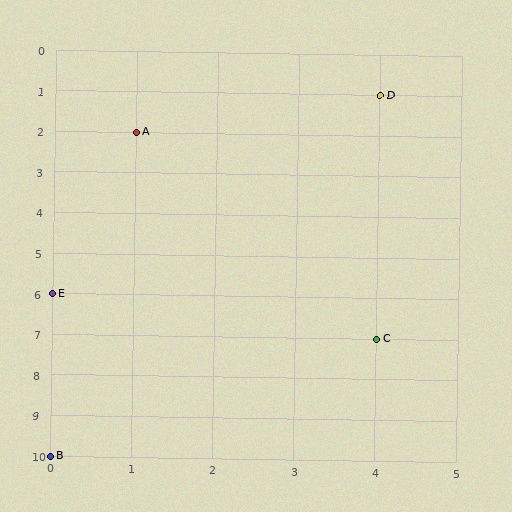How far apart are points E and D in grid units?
Points E and D are 4 columns and 5 rows apart (about 6.4 grid units diagonally).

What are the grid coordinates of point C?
Point C is at grid coordinates (4, 7).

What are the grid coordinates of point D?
Point D is at grid coordinates (4, 1).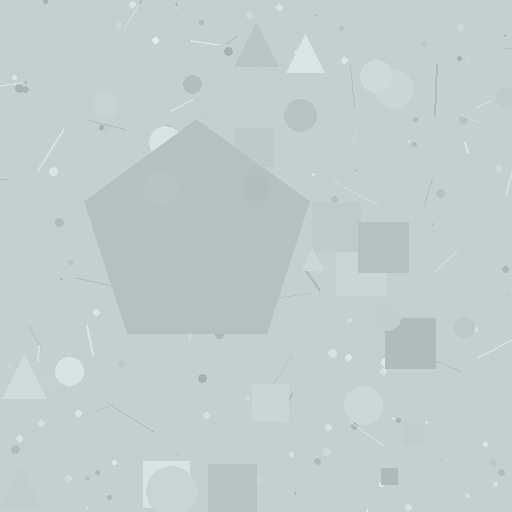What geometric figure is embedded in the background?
A pentagon is embedded in the background.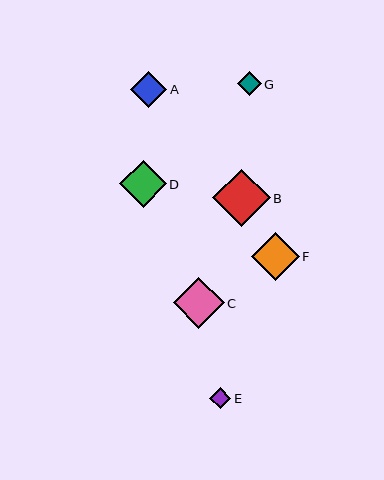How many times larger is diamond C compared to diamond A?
Diamond C is approximately 1.4 times the size of diamond A.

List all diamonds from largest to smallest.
From largest to smallest: B, C, F, D, A, G, E.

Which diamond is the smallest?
Diamond E is the smallest with a size of approximately 21 pixels.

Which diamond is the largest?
Diamond B is the largest with a size of approximately 57 pixels.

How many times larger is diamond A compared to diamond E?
Diamond A is approximately 1.7 times the size of diamond E.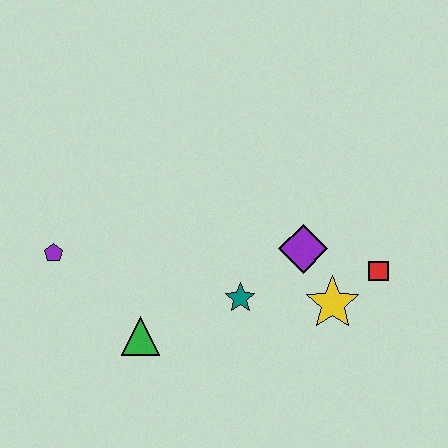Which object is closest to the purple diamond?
The yellow star is closest to the purple diamond.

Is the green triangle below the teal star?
Yes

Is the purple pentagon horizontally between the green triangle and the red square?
No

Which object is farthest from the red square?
The purple pentagon is farthest from the red square.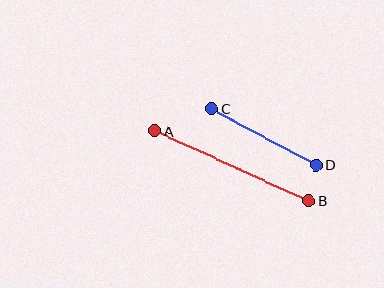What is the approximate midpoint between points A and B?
The midpoint is at approximately (232, 166) pixels.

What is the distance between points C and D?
The distance is approximately 119 pixels.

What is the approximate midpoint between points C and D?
The midpoint is at approximately (264, 137) pixels.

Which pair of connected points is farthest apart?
Points A and B are farthest apart.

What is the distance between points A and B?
The distance is approximately 169 pixels.